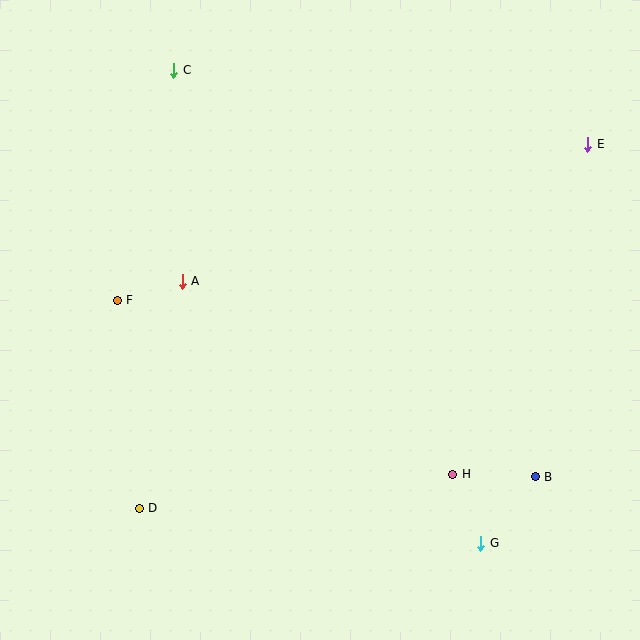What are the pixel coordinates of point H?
Point H is at (453, 474).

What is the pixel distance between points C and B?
The distance between C and B is 544 pixels.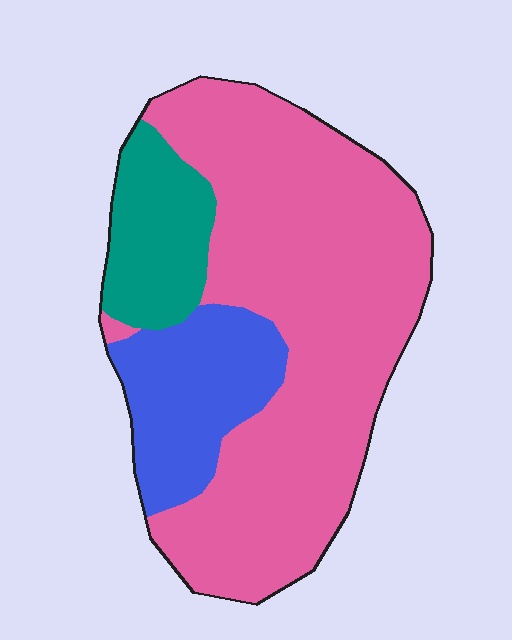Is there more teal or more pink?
Pink.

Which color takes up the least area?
Teal, at roughly 15%.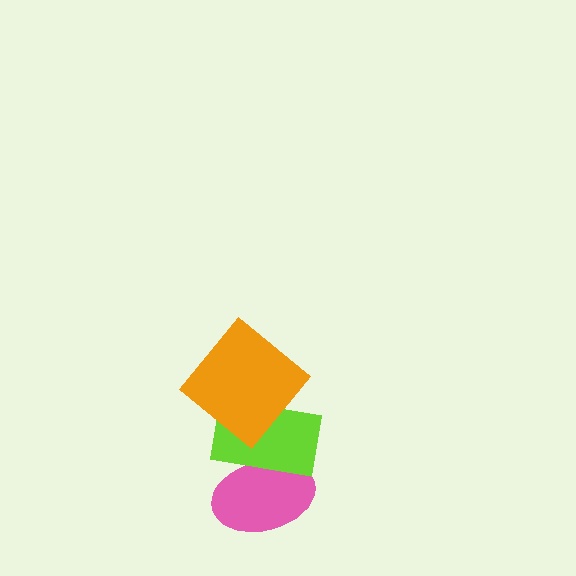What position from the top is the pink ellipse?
The pink ellipse is 3rd from the top.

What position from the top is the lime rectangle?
The lime rectangle is 2nd from the top.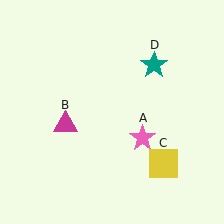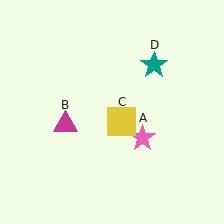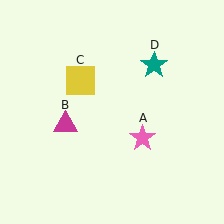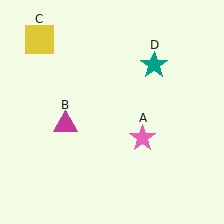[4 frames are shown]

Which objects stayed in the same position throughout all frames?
Pink star (object A) and magenta triangle (object B) and teal star (object D) remained stationary.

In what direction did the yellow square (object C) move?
The yellow square (object C) moved up and to the left.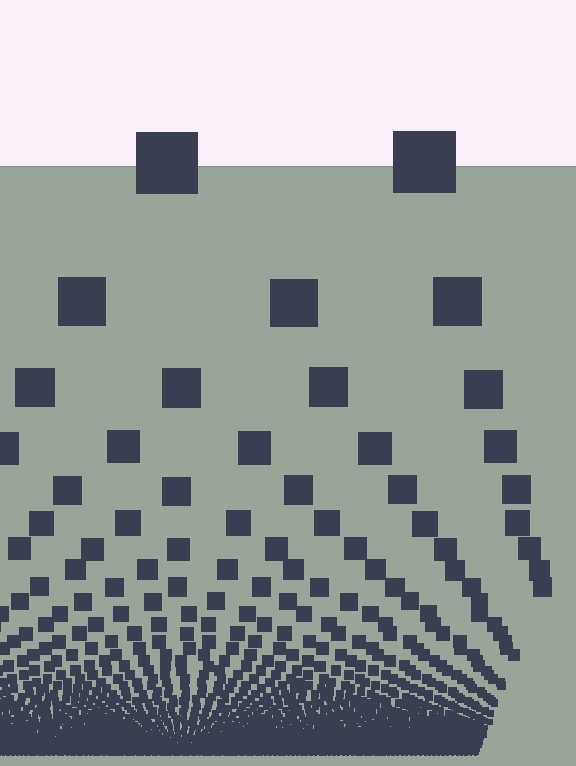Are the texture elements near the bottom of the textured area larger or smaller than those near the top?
Smaller. The gradient is inverted — elements near the bottom are smaller and denser.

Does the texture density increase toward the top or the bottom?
Density increases toward the bottom.